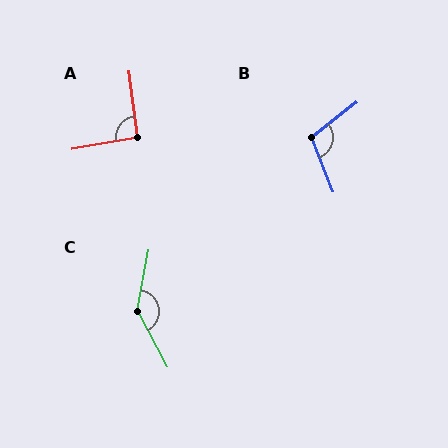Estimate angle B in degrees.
Approximately 106 degrees.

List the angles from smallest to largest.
A (92°), B (106°), C (142°).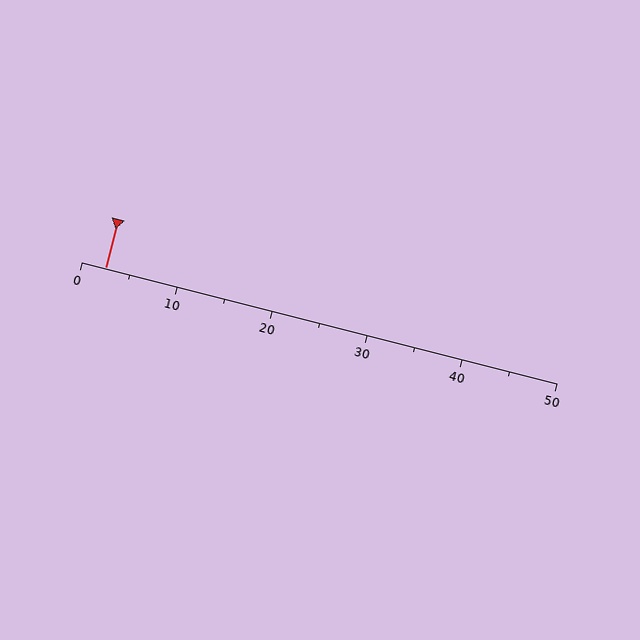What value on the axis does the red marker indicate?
The marker indicates approximately 2.5.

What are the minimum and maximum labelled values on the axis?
The axis runs from 0 to 50.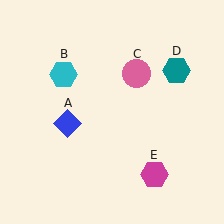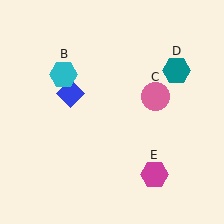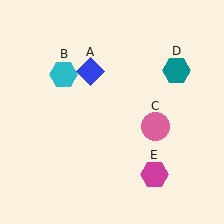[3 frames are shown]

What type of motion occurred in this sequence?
The blue diamond (object A), pink circle (object C) rotated clockwise around the center of the scene.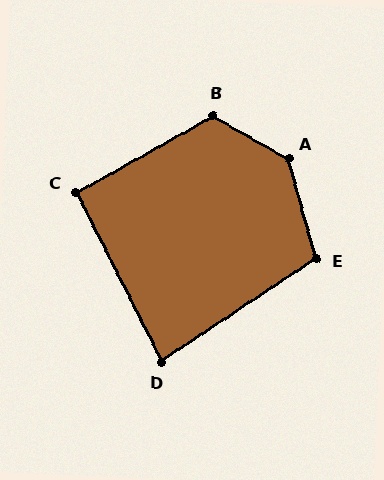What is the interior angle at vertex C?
Approximately 92 degrees (approximately right).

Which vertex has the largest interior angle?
A, at approximately 135 degrees.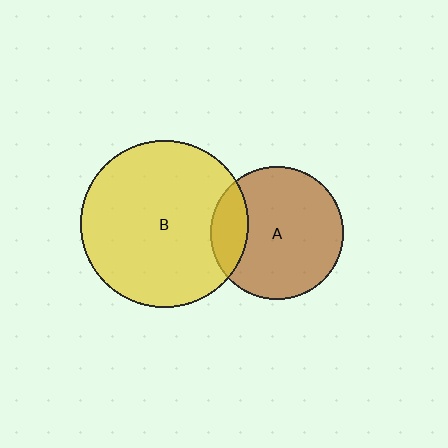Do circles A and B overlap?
Yes.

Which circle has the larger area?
Circle B (yellow).